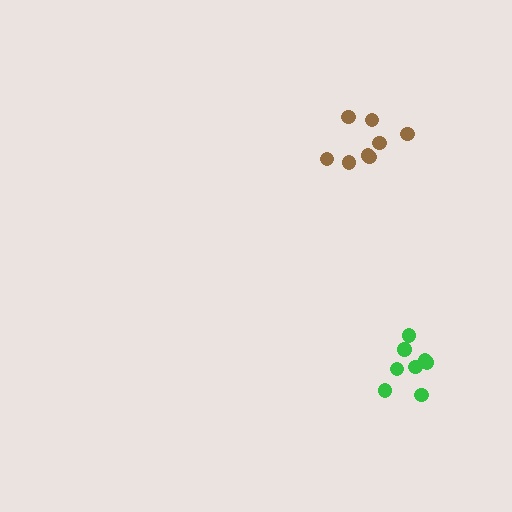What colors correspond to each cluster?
The clusters are colored: brown, green.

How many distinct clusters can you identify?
There are 2 distinct clusters.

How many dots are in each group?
Group 1: 8 dots, Group 2: 8 dots (16 total).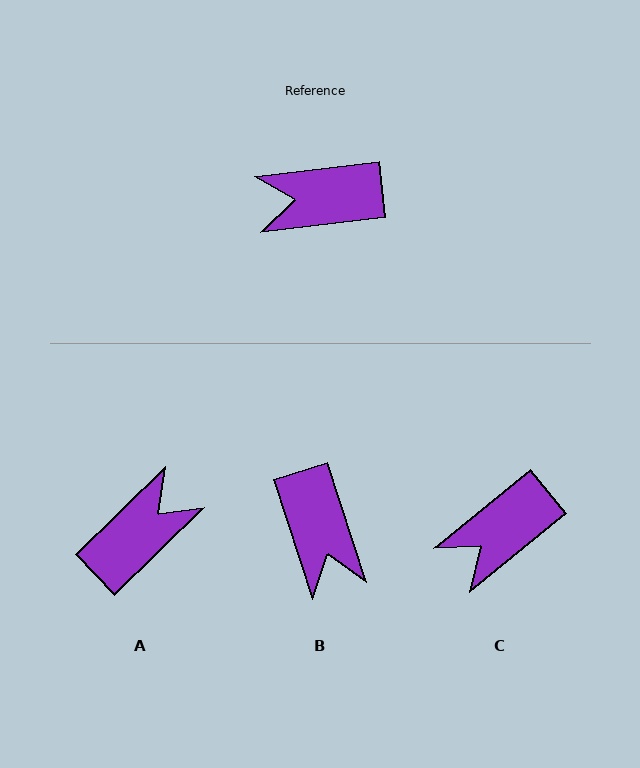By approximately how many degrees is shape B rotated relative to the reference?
Approximately 101 degrees counter-clockwise.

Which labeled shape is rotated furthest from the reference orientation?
A, about 143 degrees away.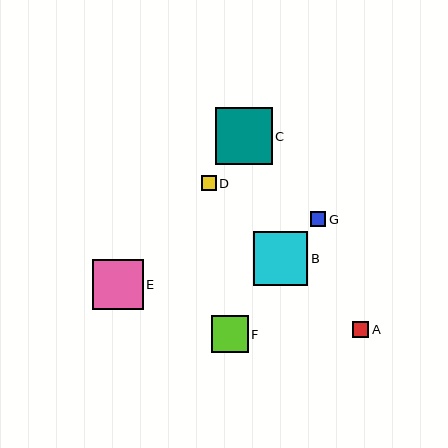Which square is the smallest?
Square G is the smallest with a size of approximately 15 pixels.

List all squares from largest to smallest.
From largest to smallest: C, B, E, F, A, D, G.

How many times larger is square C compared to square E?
Square C is approximately 1.1 times the size of square E.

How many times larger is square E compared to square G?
Square E is approximately 3.4 times the size of square G.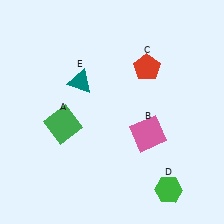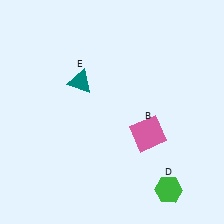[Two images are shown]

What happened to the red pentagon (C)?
The red pentagon (C) was removed in Image 2. It was in the top-right area of Image 1.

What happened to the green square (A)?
The green square (A) was removed in Image 2. It was in the bottom-left area of Image 1.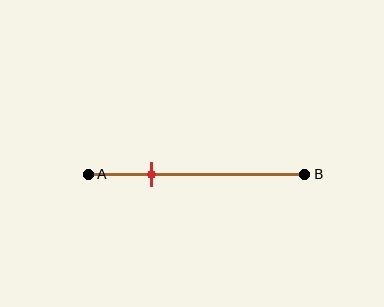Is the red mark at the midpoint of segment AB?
No, the mark is at about 30% from A, not at the 50% midpoint.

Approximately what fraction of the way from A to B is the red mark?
The red mark is approximately 30% of the way from A to B.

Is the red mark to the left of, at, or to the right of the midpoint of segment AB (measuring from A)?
The red mark is to the left of the midpoint of segment AB.